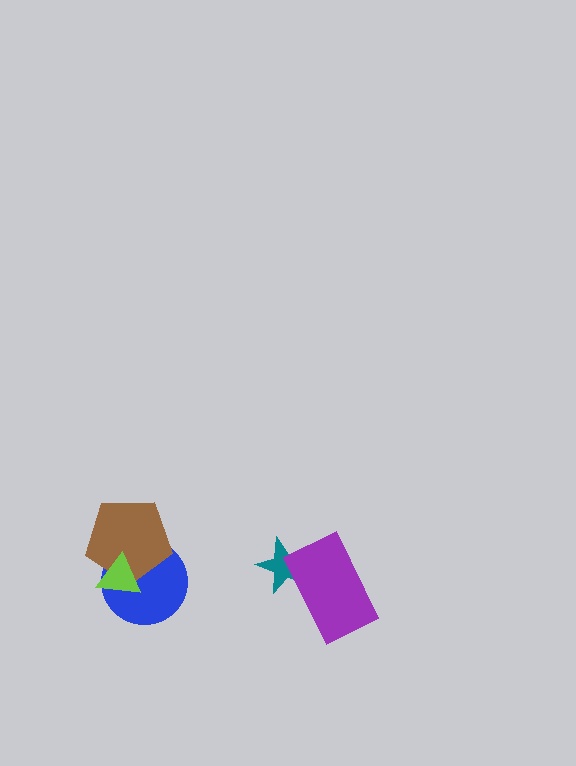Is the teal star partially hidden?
Yes, it is partially covered by another shape.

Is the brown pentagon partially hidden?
Yes, it is partially covered by another shape.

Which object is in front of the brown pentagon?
The lime triangle is in front of the brown pentagon.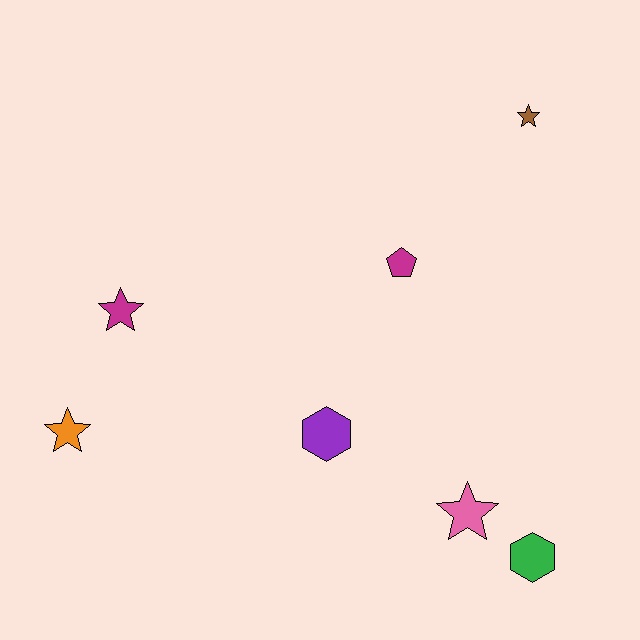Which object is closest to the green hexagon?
The pink star is closest to the green hexagon.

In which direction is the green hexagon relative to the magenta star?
The green hexagon is to the right of the magenta star.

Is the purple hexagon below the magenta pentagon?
Yes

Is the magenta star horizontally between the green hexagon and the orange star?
Yes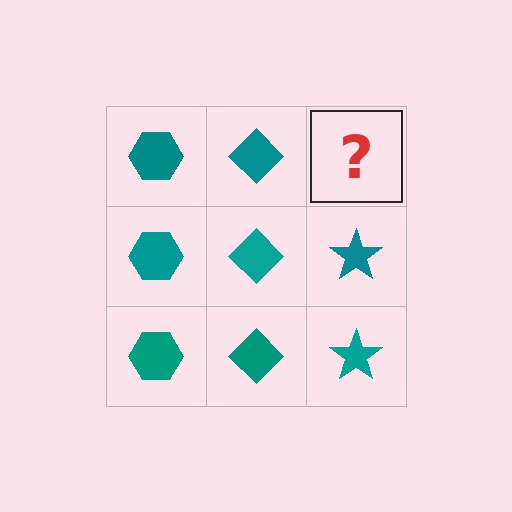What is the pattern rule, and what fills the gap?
The rule is that each column has a consistent shape. The gap should be filled with a teal star.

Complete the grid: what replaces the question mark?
The question mark should be replaced with a teal star.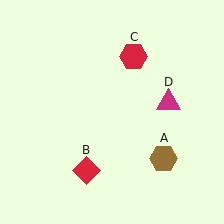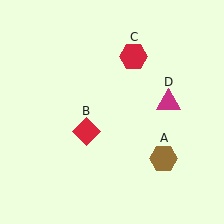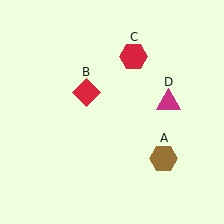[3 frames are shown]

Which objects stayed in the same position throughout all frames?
Brown hexagon (object A) and red hexagon (object C) and magenta triangle (object D) remained stationary.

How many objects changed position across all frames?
1 object changed position: red diamond (object B).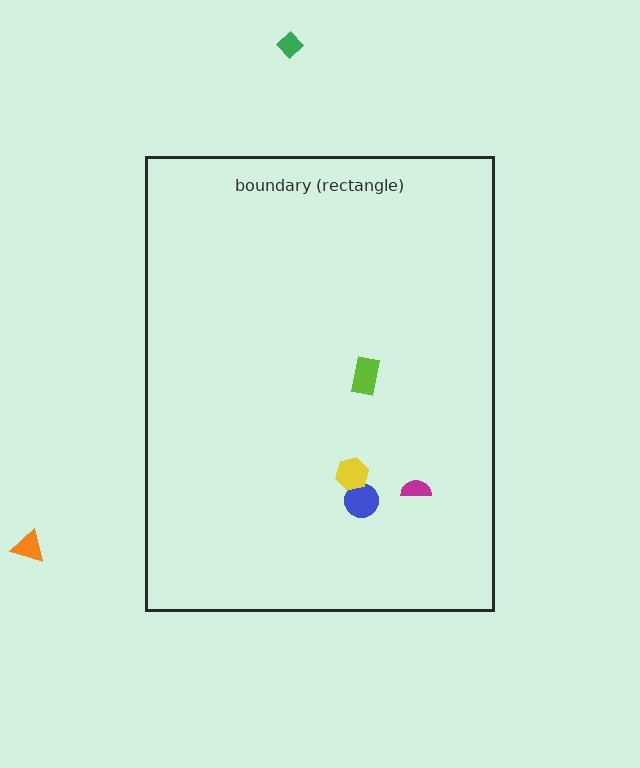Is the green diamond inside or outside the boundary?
Outside.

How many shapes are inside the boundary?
4 inside, 2 outside.